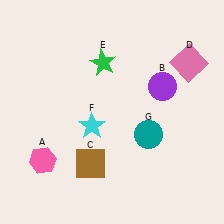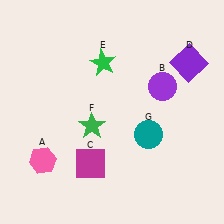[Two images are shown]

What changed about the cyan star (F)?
In Image 1, F is cyan. In Image 2, it changed to green.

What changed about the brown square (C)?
In Image 1, C is brown. In Image 2, it changed to magenta.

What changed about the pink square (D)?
In Image 1, D is pink. In Image 2, it changed to purple.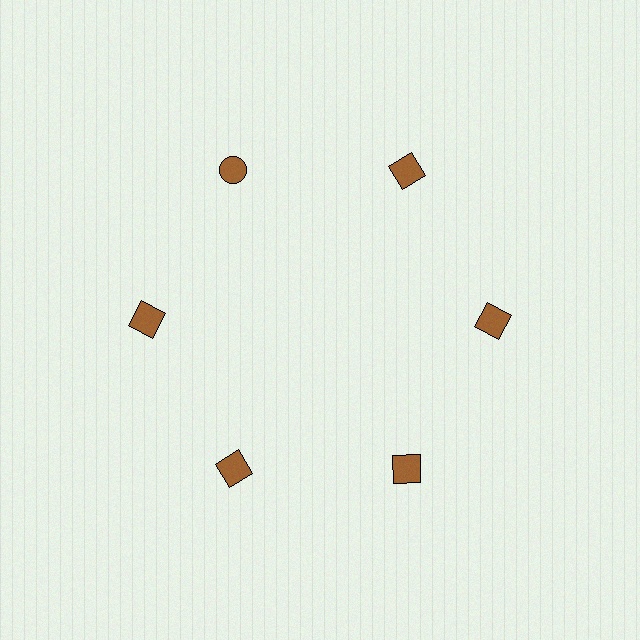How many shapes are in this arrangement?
There are 6 shapes arranged in a ring pattern.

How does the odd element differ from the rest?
It has a different shape: circle instead of square.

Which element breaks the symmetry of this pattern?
The brown circle at roughly the 11 o'clock position breaks the symmetry. All other shapes are brown squares.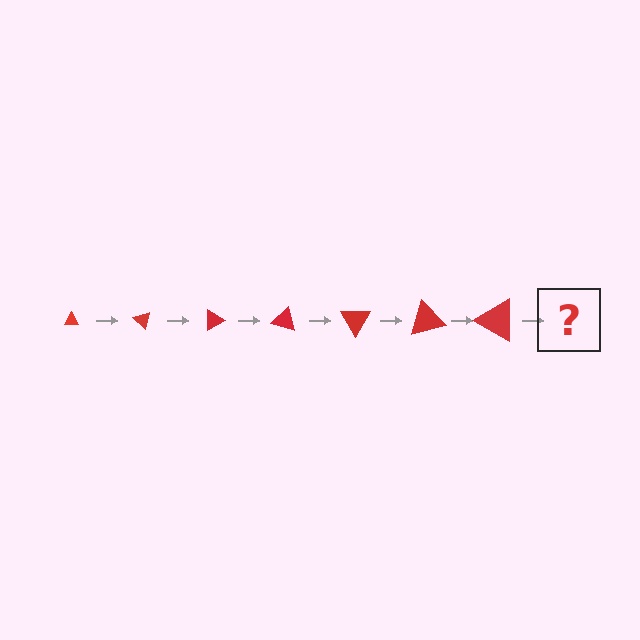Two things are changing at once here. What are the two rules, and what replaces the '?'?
The two rules are that the triangle grows larger each step and it rotates 45 degrees each step. The '?' should be a triangle, larger than the previous one and rotated 315 degrees from the start.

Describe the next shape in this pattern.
It should be a triangle, larger than the previous one and rotated 315 degrees from the start.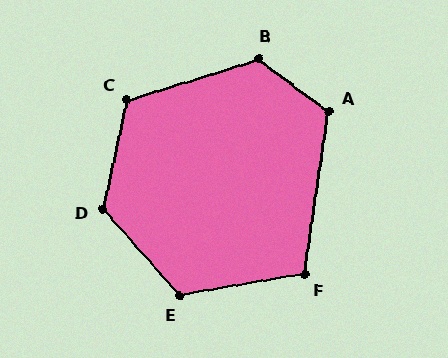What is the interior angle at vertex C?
Approximately 120 degrees (obtuse).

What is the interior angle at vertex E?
Approximately 122 degrees (obtuse).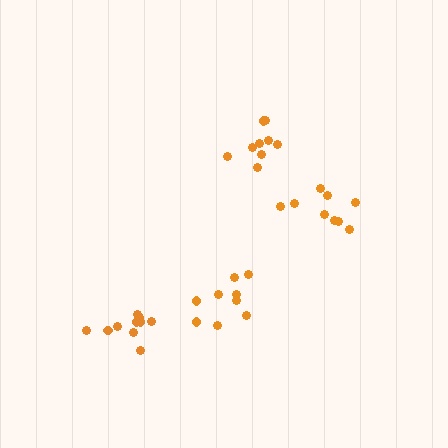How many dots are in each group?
Group 1: 9 dots, Group 2: 10 dots, Group 3: 9 dots, Group 4: 9 dots (37 total).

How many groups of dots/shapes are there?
There are 4 groups.